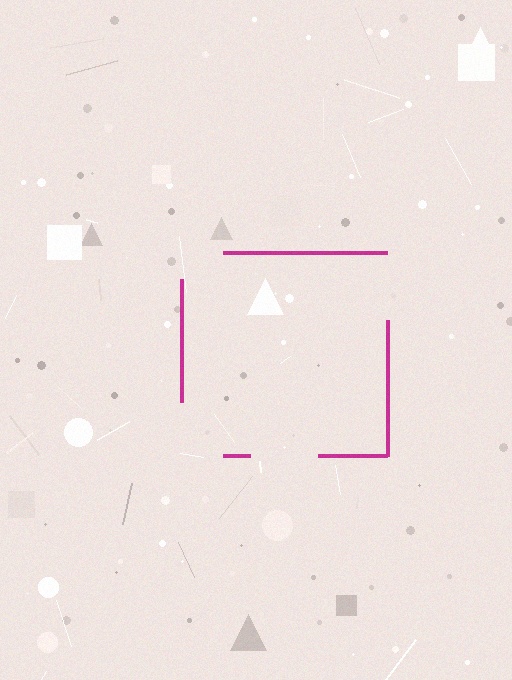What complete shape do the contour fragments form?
The contour fragments form a square.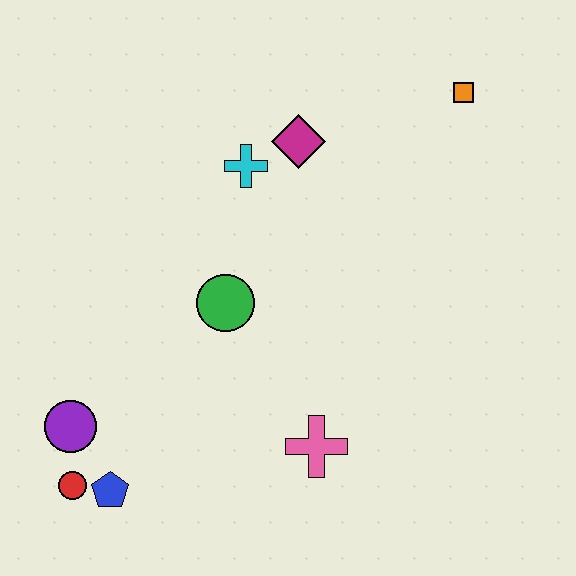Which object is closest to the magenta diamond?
The cyan cross is closest to the magenta diamond.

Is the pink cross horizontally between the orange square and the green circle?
Yes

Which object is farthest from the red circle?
The orange square is farthest from the red circle.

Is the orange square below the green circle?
No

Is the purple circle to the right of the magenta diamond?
No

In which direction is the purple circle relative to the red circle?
The purple circle is above the red circle.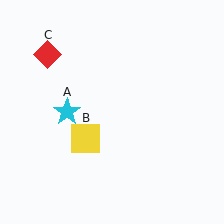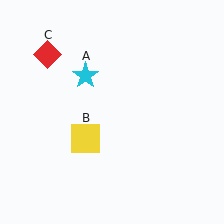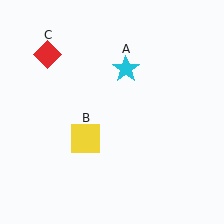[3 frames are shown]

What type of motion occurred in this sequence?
The cyan star (object A) rotated clockwise around the center of the scene.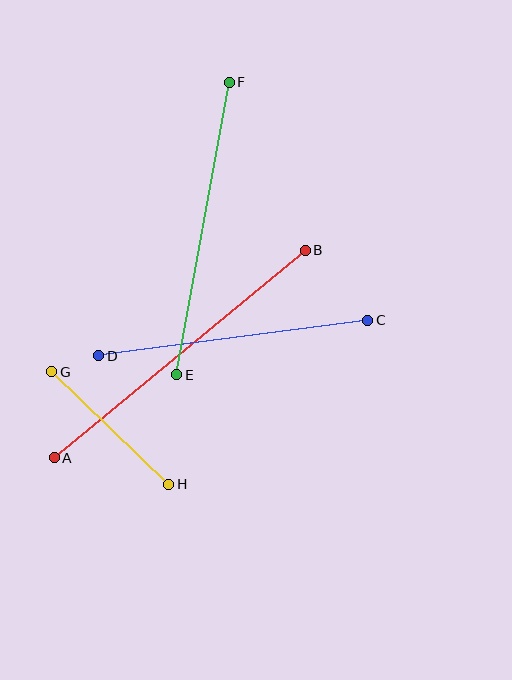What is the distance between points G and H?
The distance is approximately 162 pixels.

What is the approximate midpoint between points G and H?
The midpoint is at approximately (110, 428) pixels.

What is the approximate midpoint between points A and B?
The midpoint is at approximately (180, 354) pixels.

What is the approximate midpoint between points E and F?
The midpoint is at approximately (203, 229) pixels.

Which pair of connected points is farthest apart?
Points A and B are farthest apart.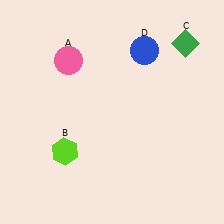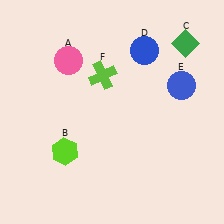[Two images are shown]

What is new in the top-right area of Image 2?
A blue circle (E) was added in the top-right area of Image 2.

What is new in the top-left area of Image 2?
A lime cross (F) was added in the top-left area of Image 2.